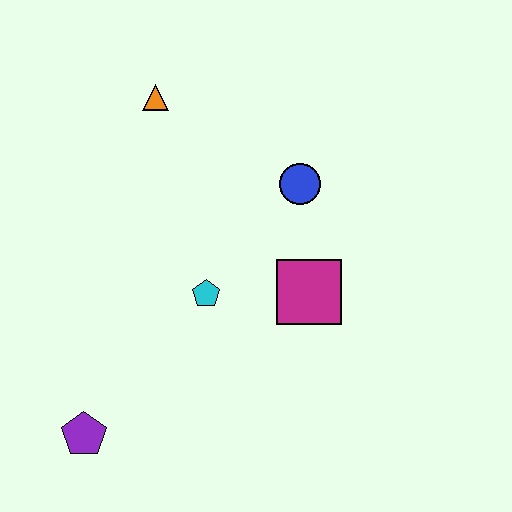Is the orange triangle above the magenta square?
Yes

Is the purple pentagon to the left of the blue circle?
Yes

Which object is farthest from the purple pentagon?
The orange triangle is farthest from the purple pentagon.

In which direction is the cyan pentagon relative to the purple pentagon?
The cyan pentagon is above the purple pentagon.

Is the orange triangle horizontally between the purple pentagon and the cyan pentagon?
Yes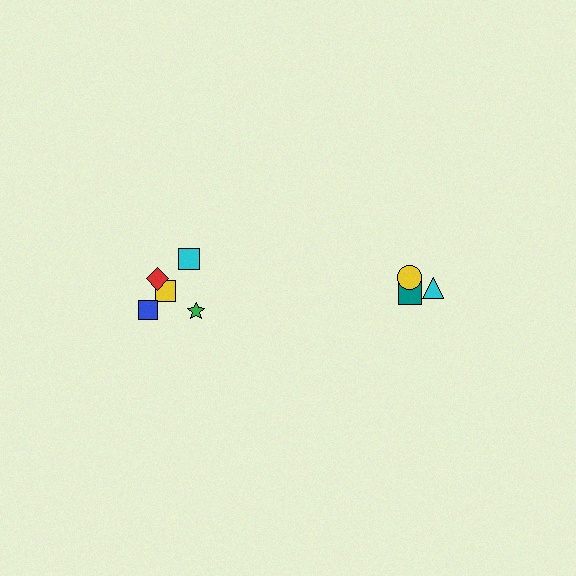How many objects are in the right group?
There are 3 objects.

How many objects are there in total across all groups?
There are 8 objects.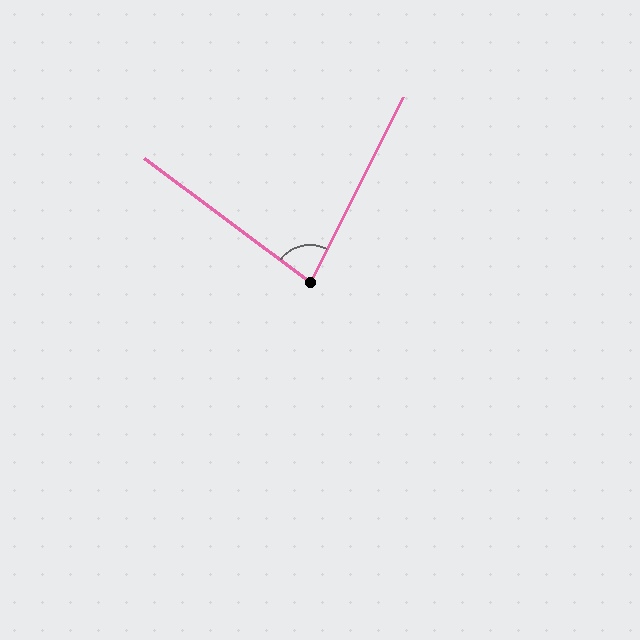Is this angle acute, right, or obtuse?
It is acute.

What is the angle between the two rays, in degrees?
Approximately 80 degrees.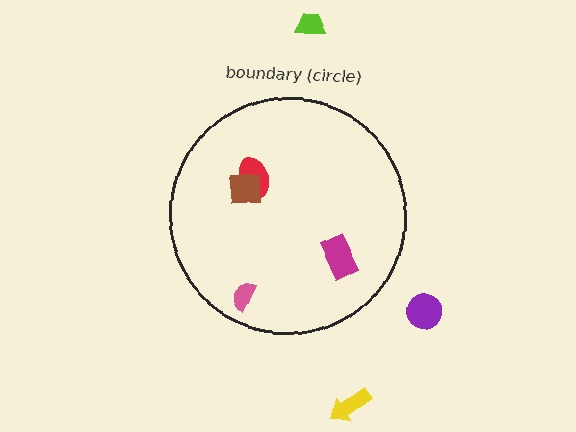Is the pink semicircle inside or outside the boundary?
Inside.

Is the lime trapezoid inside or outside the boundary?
Outside.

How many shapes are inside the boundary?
4 inside, 3 outside.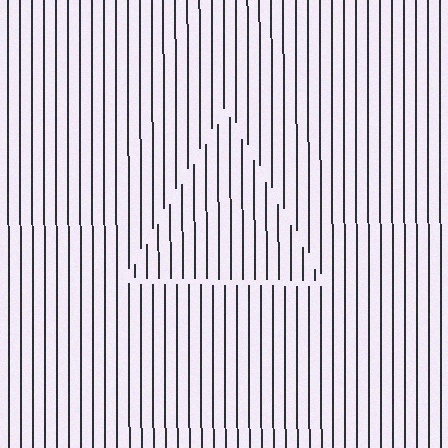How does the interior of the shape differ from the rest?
The interior of the shape contains the same grating, shifted by half a period — the contour is defined by the phase discontinuity where line-ends from the inner and outer gratings abut.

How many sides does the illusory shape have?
3 sides — the line-ends trace a triangle.